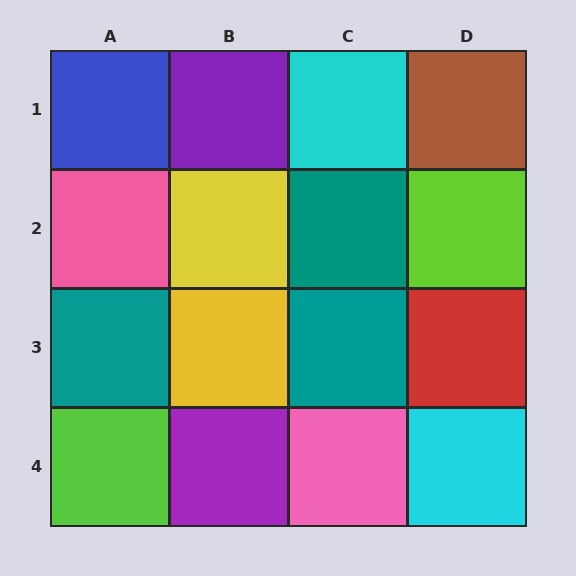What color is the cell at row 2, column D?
Lime.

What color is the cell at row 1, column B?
Purple.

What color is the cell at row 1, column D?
Brown.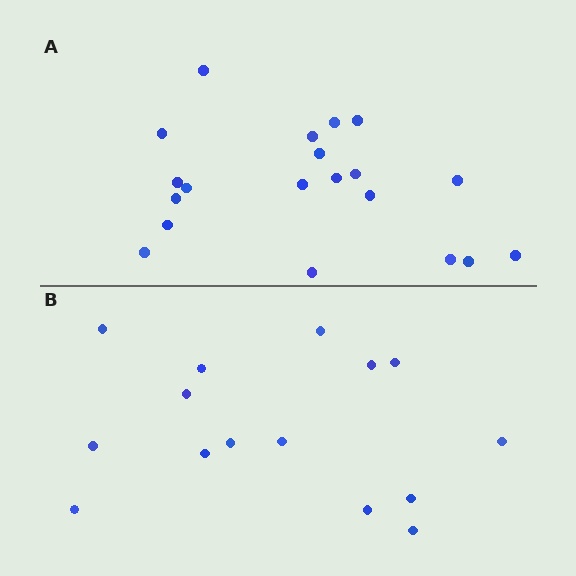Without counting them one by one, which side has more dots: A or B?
Region A (the top region) has more dots.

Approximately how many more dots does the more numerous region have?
Region A has about 5 more dots than region B.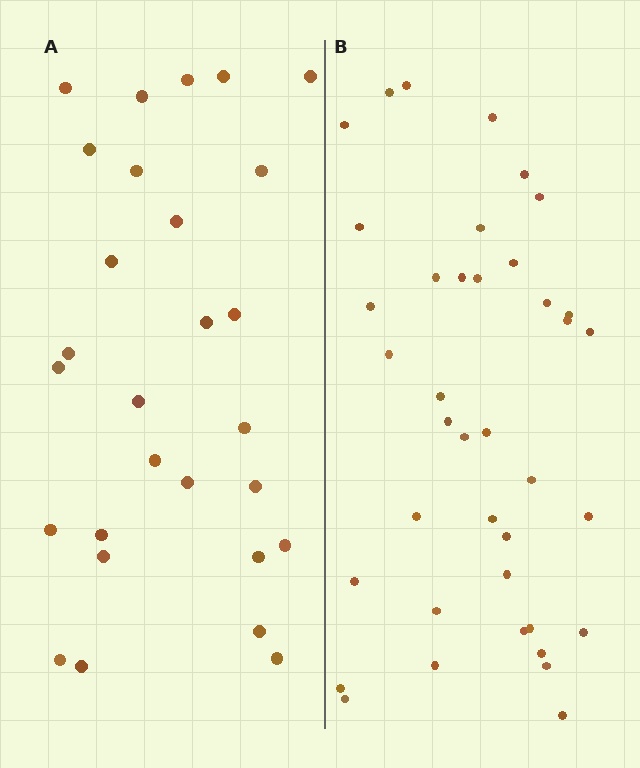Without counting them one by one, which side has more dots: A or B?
Region B (the right region) has more dots.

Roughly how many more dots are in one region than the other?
Region B has roughly 12 or so more dots than region A.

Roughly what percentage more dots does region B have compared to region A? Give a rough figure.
About 40% more.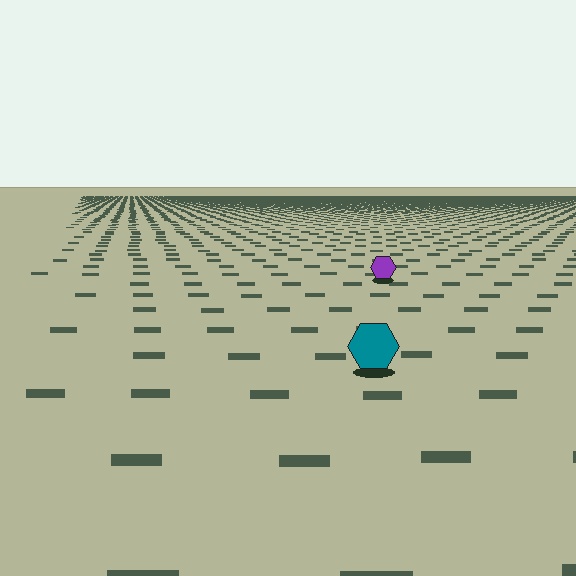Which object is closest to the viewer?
The teal hexagon is closest. The texture marks near it are larger and more spread out.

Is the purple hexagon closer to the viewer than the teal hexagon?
No. The teal hexagon is closer — you can tell from the texture gradient: the ground texture is coarser near it.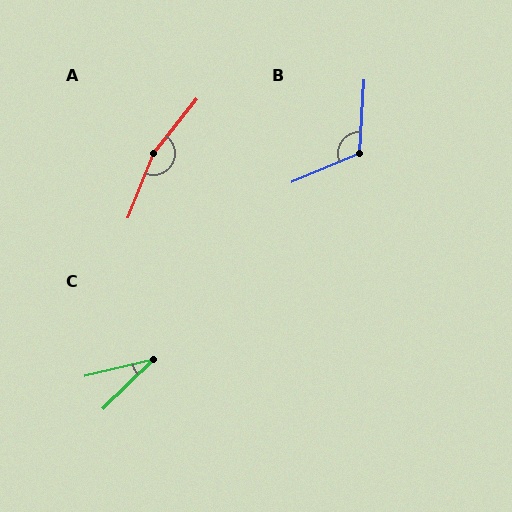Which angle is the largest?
A, at approximately 163 degrees.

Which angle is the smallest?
C, at approximately 30 degrees.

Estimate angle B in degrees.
Approximately 117 degrees.